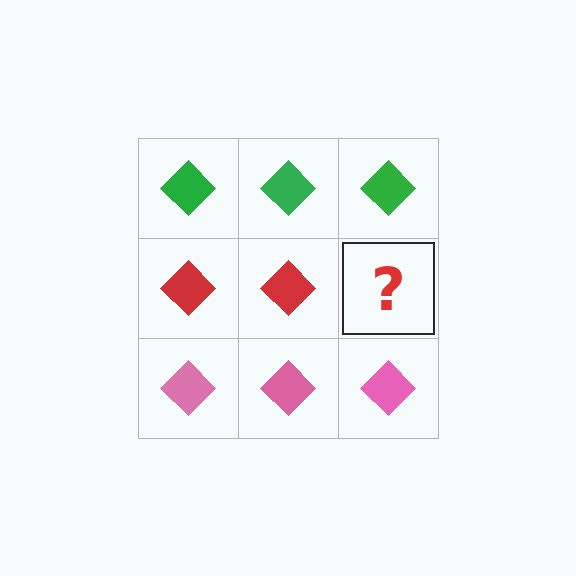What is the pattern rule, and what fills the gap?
The rule is that each row has a consistent color. The gap should be filled with a red diamond.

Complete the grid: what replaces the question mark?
The question mark should be replaced with a red diamond.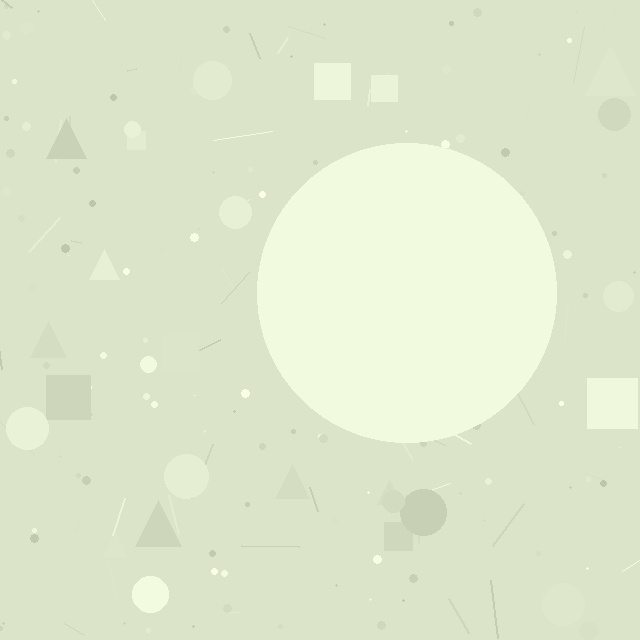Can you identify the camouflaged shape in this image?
The camouflaged shape is a circle.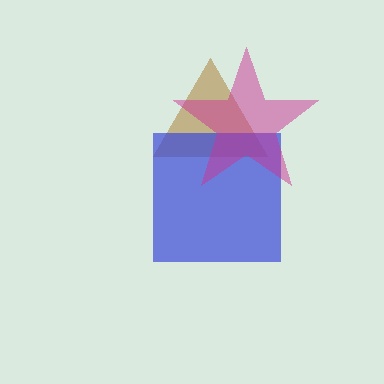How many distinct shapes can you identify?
There are 3 distinct shapes: a brown triangle, a blue square, a magenta star.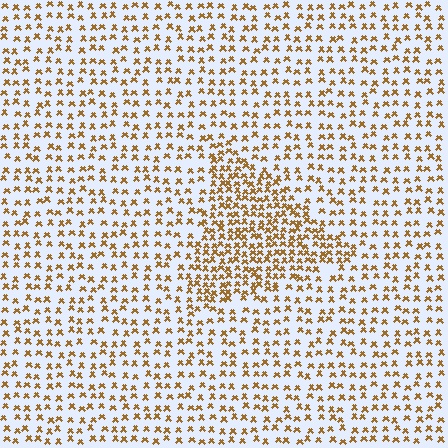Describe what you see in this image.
The image contains small brown elements arranged at two different densities. A triangle-shaped region is visible where the elements are more densely packed than the surrounding area.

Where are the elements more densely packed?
The elements are more densely packed inside the triangle boundary.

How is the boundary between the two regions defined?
The boundary is defined by a change in element density (approximately 2.0x ratio). All elements are the same color, size, and shape.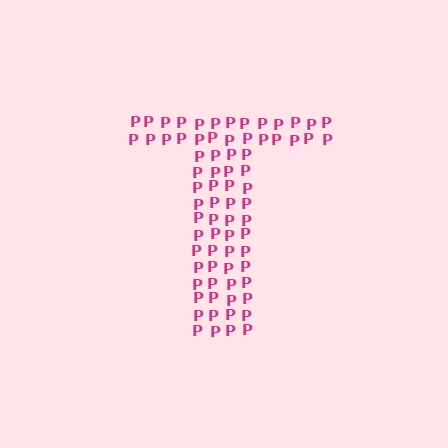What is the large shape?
The large shape is the letter T.